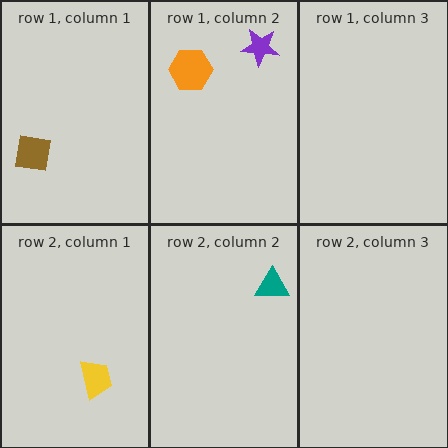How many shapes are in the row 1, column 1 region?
1.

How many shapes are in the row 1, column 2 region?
2.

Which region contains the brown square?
The row 1, column 1 region.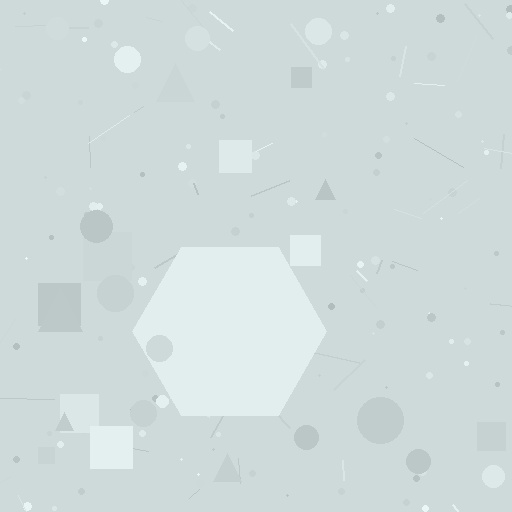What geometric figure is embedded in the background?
A hexagon is embedded in the background.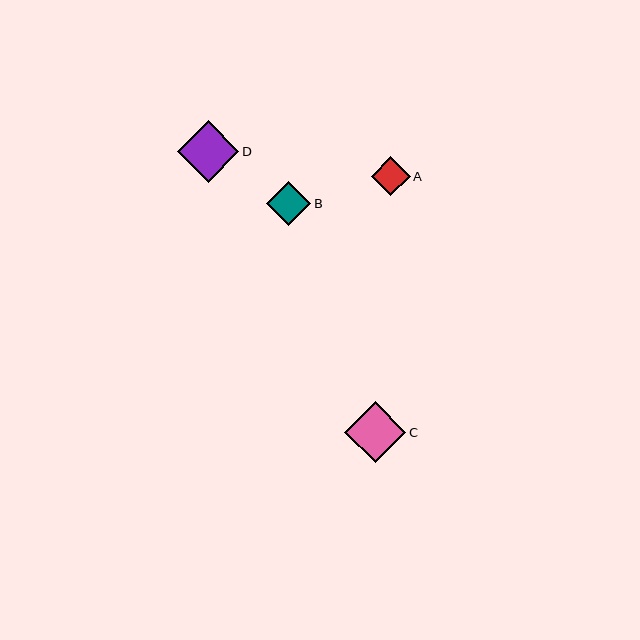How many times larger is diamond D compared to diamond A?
Diamond D is approximately 1.6 times the size of diamond A.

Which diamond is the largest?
Diamond D is the largest with a size of approximately 61 pixels.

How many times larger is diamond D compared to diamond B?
Diamond D is approximately 1.4 times the size of diamond B.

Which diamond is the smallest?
Diamond A is the smallest with a size of approximately 39 pixels.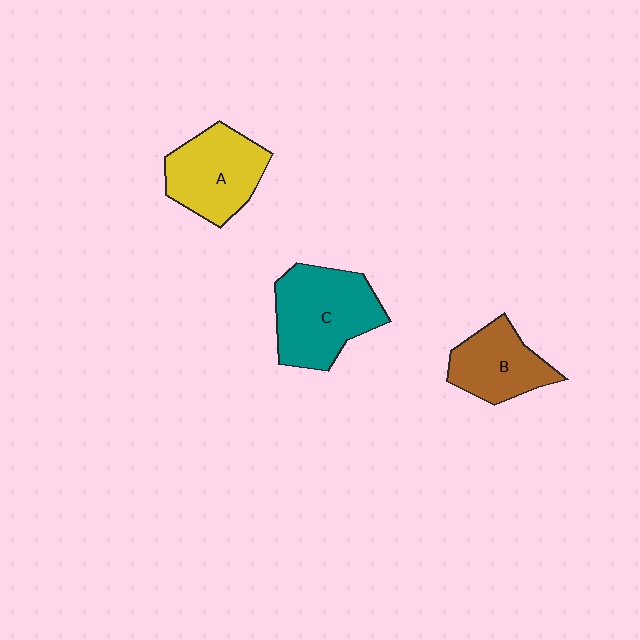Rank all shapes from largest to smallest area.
From largest to smallest: C (teal), A (yellow), B (brown).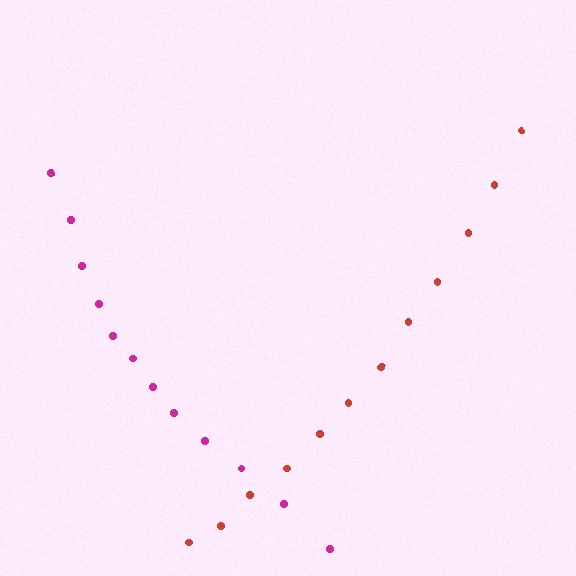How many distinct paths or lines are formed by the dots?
There are 2 distinct paths.